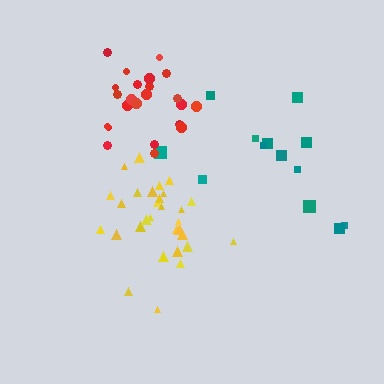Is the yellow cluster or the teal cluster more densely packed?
Yellow.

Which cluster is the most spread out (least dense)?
Teal.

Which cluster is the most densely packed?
Yellow.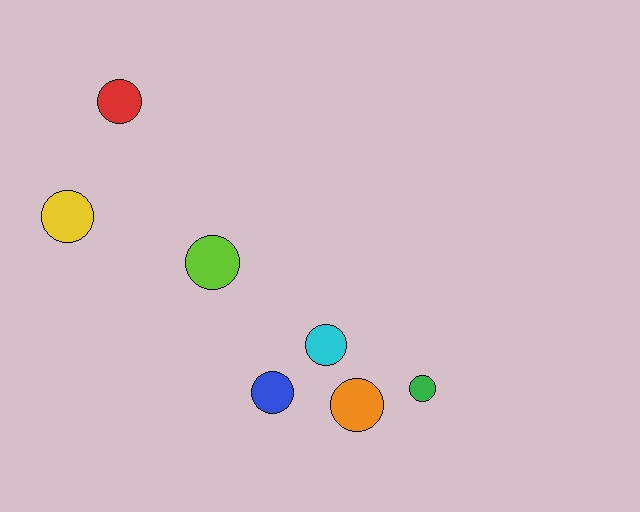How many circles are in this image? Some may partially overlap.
There are 7 circles.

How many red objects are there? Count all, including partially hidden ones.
There is 1 red object.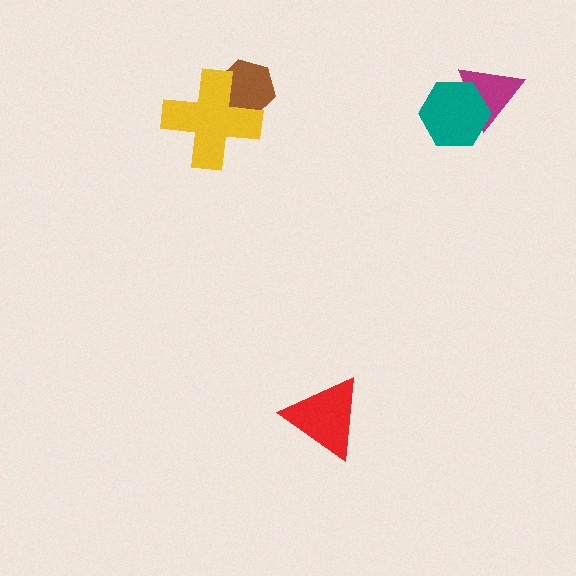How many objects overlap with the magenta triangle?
1 object overlaps with the magenta triangle.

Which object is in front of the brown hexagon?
The yellow cross is in front of the brown hexagon.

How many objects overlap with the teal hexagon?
1 object overlaps with the teal hexagon.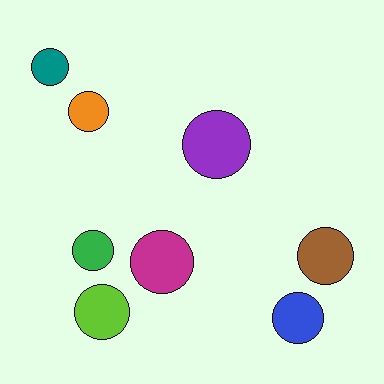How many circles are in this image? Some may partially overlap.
There are 8 circles.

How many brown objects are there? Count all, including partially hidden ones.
There is 1 brown object.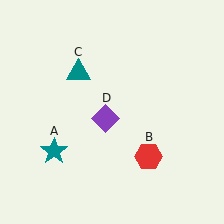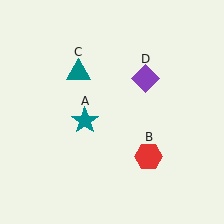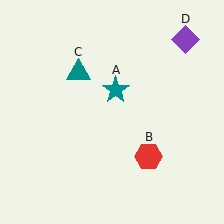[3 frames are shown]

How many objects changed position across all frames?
2 objects changed position: teal star (object A), purple diamond (object D).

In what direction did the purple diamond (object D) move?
The purple diamond (object D) moved up and to the right.